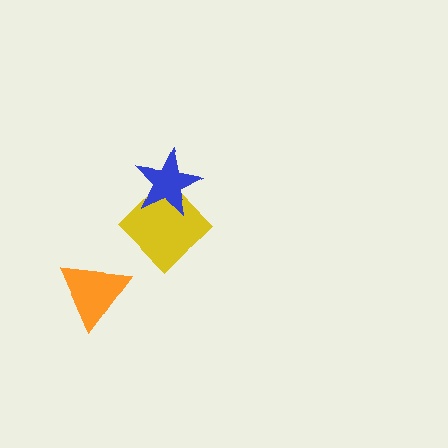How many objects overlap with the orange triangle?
0 objects overlap with the orange triangle.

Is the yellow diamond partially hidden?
Yes, it is partially covered by another shape.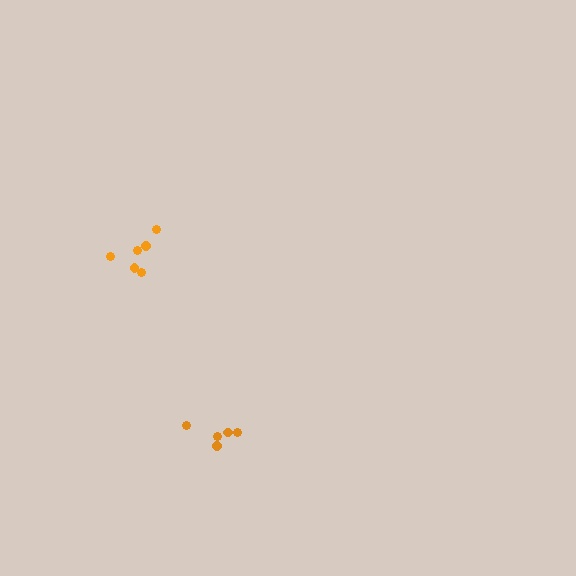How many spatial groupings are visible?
There are 2 spatial groupings.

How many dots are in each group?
Group 1: 6 dots, Group 2: 5 dots (11 total).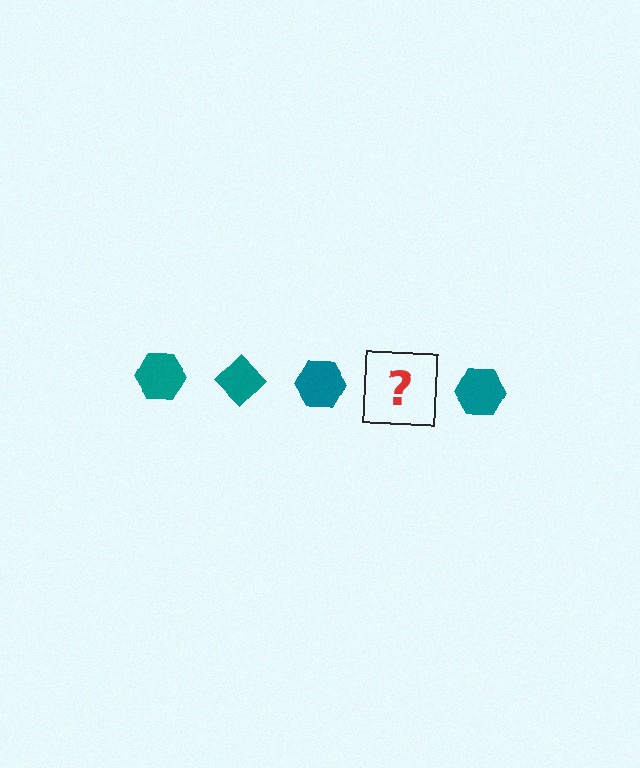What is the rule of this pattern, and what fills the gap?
The rule is that the pattern cycles through hexagon, diamond shapes in teal. The gap should be filled with a teal diamond.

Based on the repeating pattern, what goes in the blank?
The blank should be a teal diamond.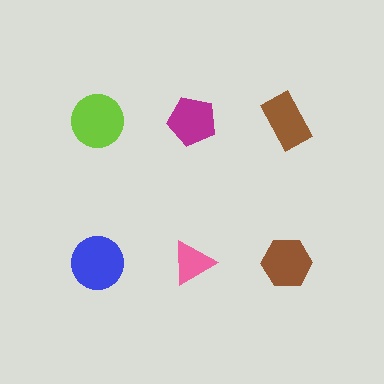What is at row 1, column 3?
A brown rectangle.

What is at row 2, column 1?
A blue circle.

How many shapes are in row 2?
3 shapes.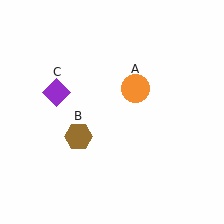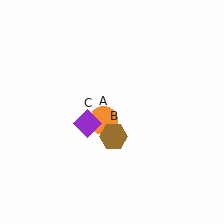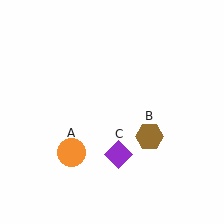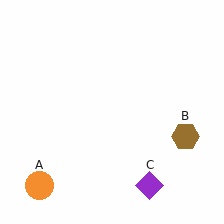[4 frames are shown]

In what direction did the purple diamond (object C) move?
The purple diamond (object C) moved down and to the right.